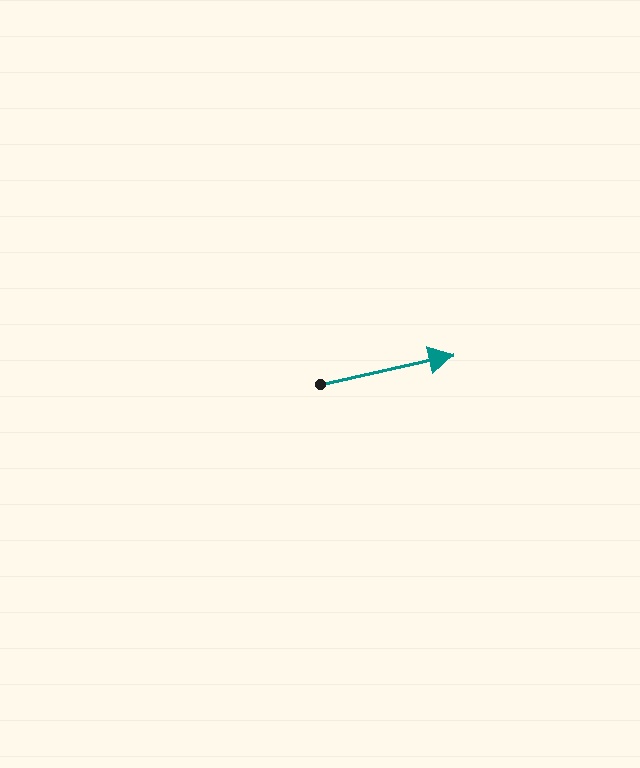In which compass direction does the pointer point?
East.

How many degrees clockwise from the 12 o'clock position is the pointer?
Approximately 78 degrees.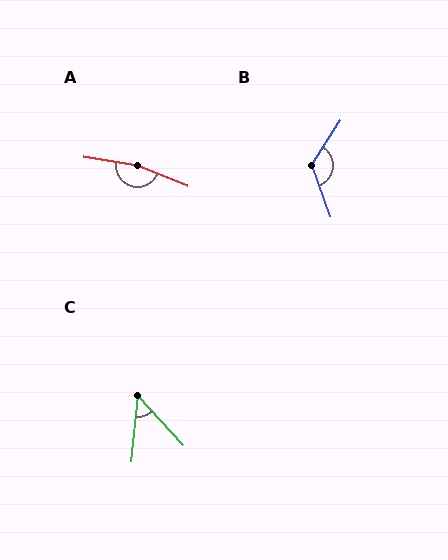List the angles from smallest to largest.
C (49°), B (127°), A (166°).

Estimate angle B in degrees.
Approximately 127 degrees.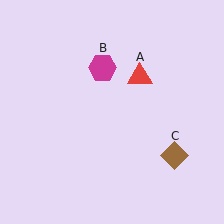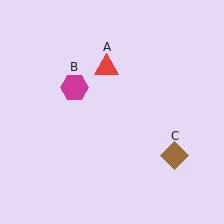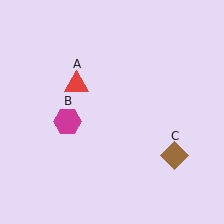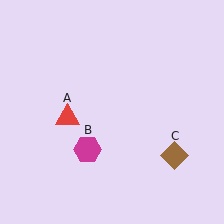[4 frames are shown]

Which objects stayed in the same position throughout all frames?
Brown diamond (object C) remained stationary.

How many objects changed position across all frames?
2 objects changed position: red triangle (object A), magenta hexagon (object B).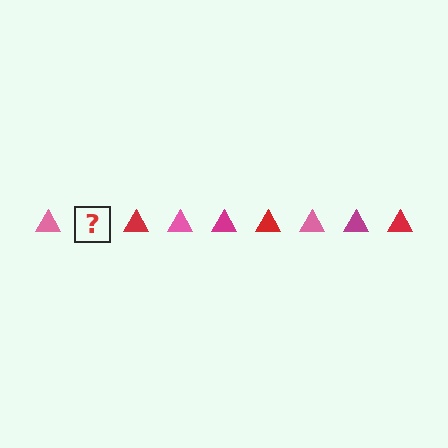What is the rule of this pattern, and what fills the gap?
The rule is that the pattern cycles through pink, magenta, red triangles. The gap should be filled with a magenta triangle.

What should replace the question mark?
The question mark should be replaced with a magenta triangle.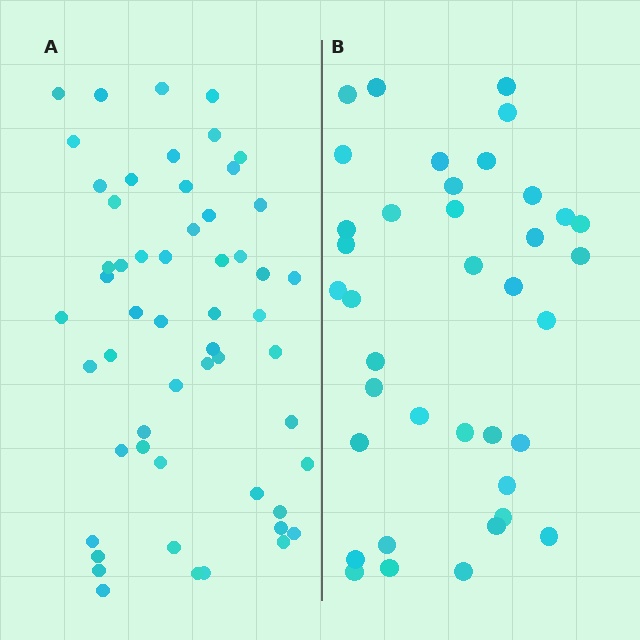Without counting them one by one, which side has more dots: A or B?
Region A (the left region) has more dots.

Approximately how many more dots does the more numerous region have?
Region A has approximately 15 more dots than region B.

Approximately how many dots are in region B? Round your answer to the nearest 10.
About 40 dots. (The exact count is 38, which rounds to 40.)